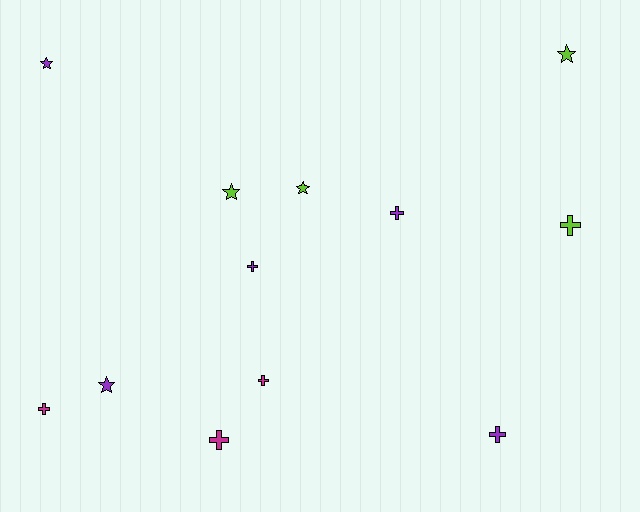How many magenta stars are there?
There are no magenta stars.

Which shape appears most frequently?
Cross, with 7 objects.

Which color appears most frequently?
Purple, with 5 objects.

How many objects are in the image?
There are 12 objects.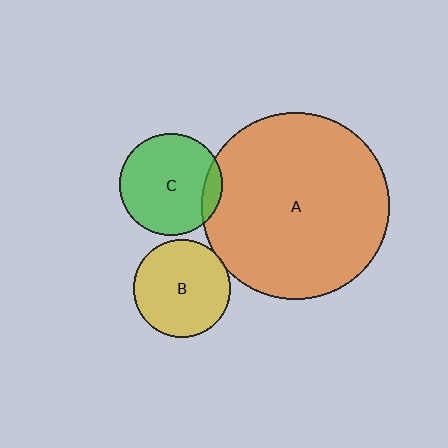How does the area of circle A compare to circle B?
Approximately 3.7 times.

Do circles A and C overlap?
Yes.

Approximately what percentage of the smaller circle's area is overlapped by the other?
Approximately 10%.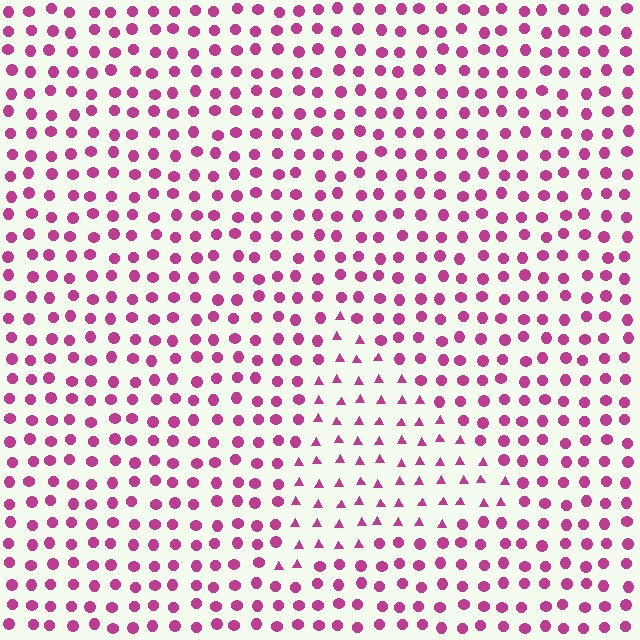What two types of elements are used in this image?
The image uses triangles inside the triangle region and circles outside it.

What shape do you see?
I see a triangle.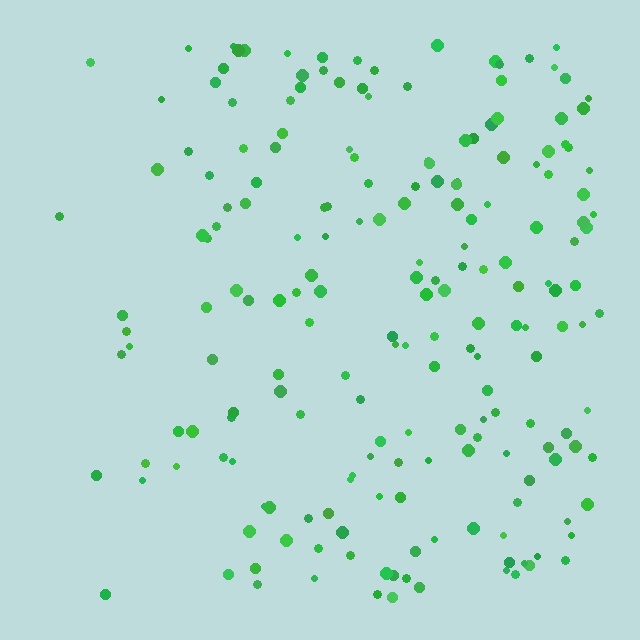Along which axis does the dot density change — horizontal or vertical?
Horizontal.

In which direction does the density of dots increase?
From left to right, with the right side densest.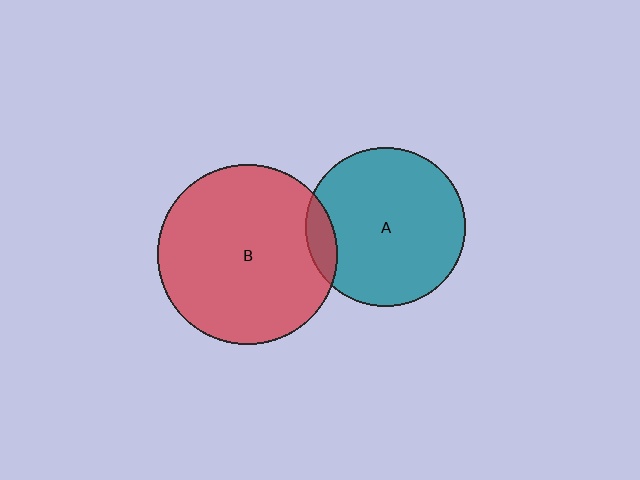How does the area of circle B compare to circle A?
Approximately 1.3 times.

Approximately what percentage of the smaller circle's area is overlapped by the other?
Approximately 10%.